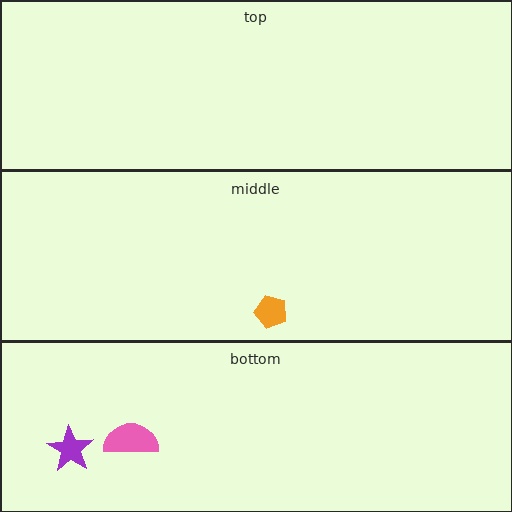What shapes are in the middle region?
The orange pentagon.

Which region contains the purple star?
The bottom region.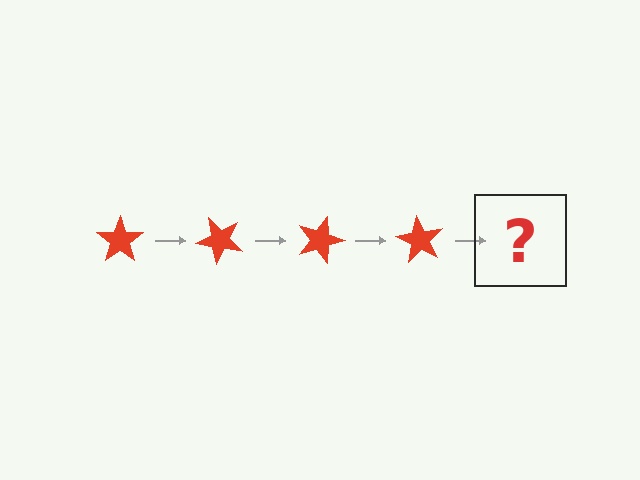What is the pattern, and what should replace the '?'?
The pattern is that the star rotates 45 degrees each step. The '?' should be a red star rotated 180 degrees.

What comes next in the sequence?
The next element should be a red star rotated 180 degrees.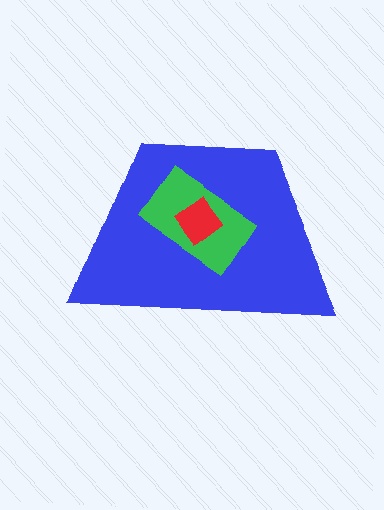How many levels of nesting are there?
3.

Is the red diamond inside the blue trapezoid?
Yes.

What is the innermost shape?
The red diamond.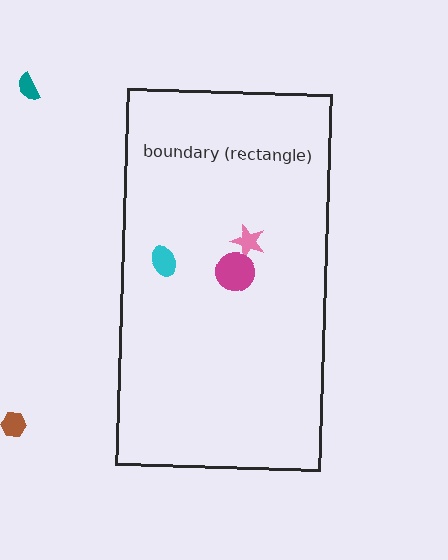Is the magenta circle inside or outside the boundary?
Inside.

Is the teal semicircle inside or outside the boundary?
Outside.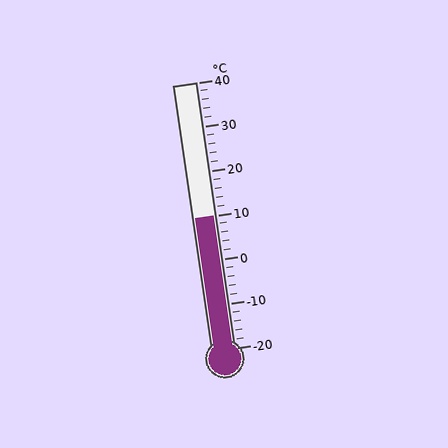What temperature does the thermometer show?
The thermometer shows approximately 10°C.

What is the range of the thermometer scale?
The thermometer scale ranges from -20°C to 40°C.